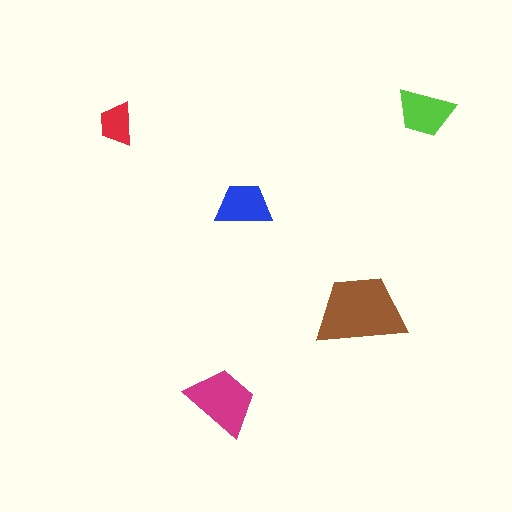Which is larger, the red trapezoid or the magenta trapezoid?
The magenta one.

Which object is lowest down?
The magenta trapezoid is bottommost.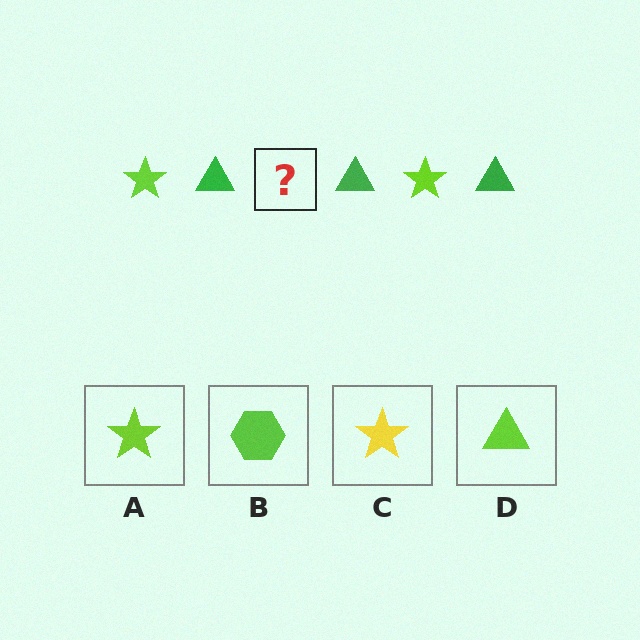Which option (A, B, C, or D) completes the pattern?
A.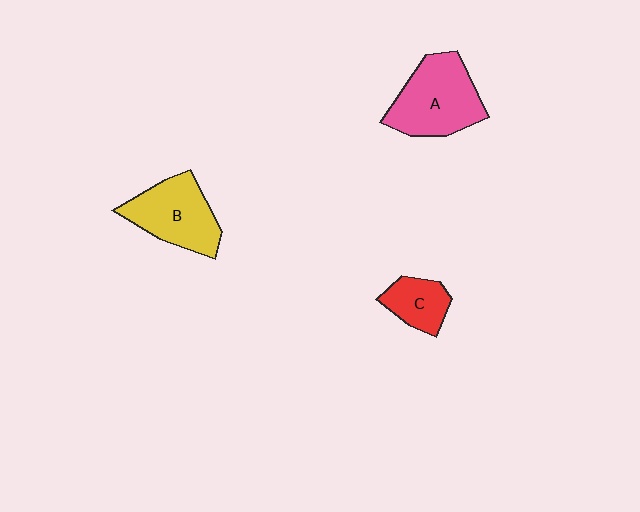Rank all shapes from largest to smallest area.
From largest to smallest: A (pink), B (yellow), C (red).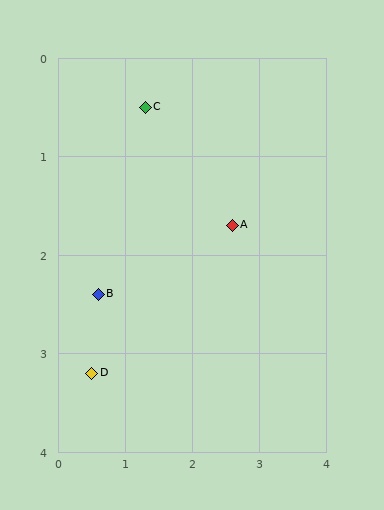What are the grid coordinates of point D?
Point D is at approximately (0.5, 3.2).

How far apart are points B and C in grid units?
Points B and C are about 2.0 grid units apart.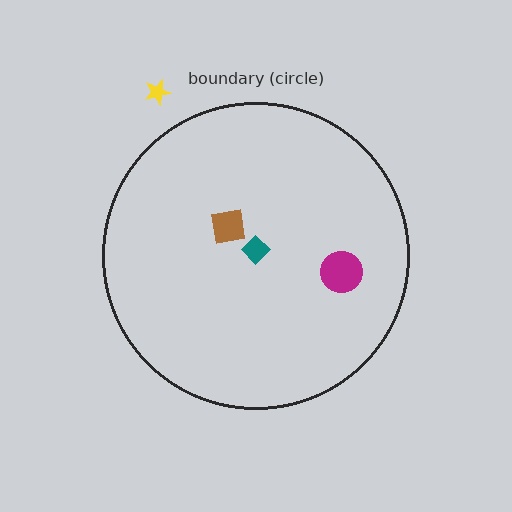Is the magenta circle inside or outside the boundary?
Inside.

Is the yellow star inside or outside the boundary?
Outside.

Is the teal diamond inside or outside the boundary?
Inside.